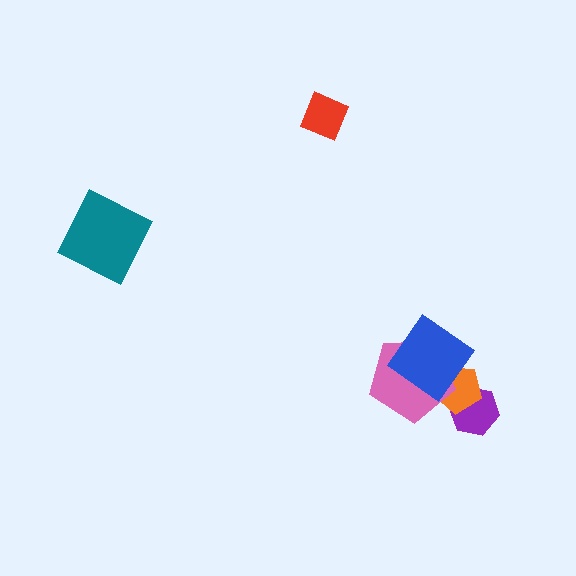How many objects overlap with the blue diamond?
2 objects overlap with the blue diamond.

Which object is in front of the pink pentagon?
The blue diamond is in front of the pink pentagon.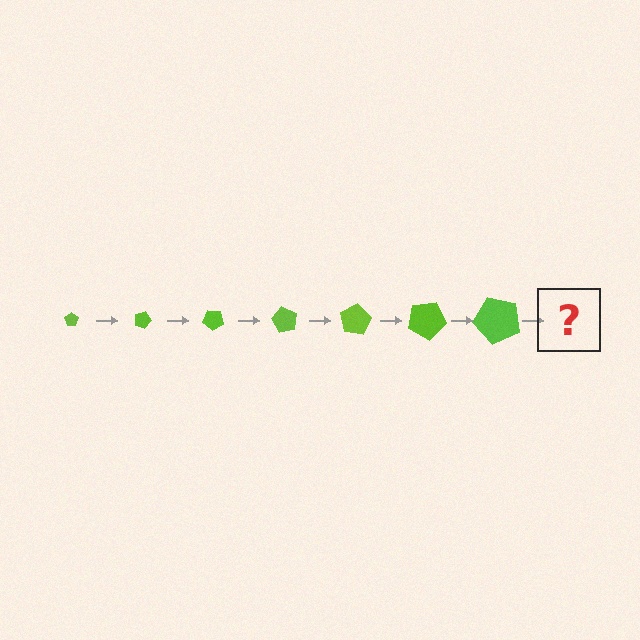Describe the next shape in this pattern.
It should be a pentagon, larger than the previous one and rotated 140 degrees from the start.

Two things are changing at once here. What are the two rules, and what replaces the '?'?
The two rules are that the pentagon grows larger each step and it rotates 20 degrees each step. The '?' should be a pentagon, larger than the previous one and rotated 140 degrees from the start.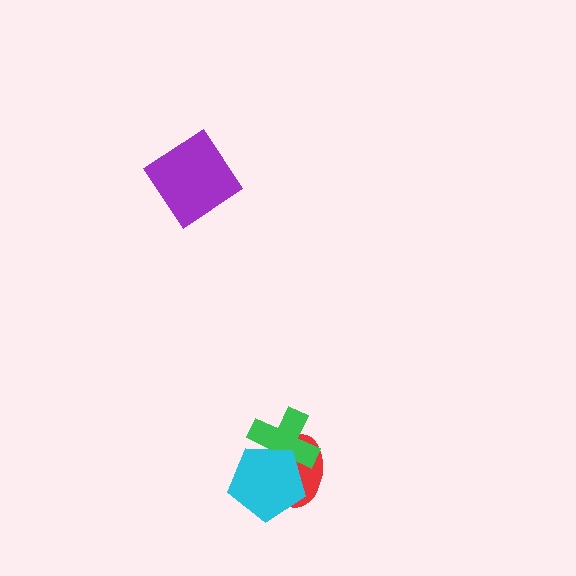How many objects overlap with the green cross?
2 objects overlap with the green cross.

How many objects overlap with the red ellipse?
2 objects overlap with the red ellipse.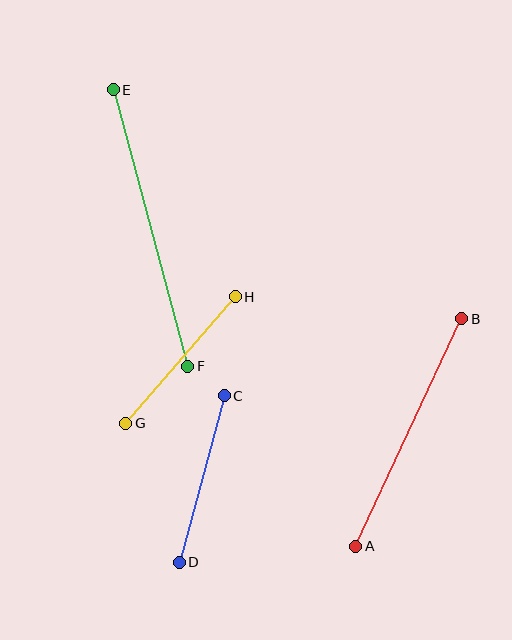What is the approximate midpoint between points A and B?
The midpoint is at approximately (409, 433) pixels.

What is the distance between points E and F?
The distance is approximately 286 pixels.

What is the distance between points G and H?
The distance is approximately 167 pixels.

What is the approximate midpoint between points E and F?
The midpoint is at approximately (150, 228) pixels.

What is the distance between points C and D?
The distance is approximately 173 pixels.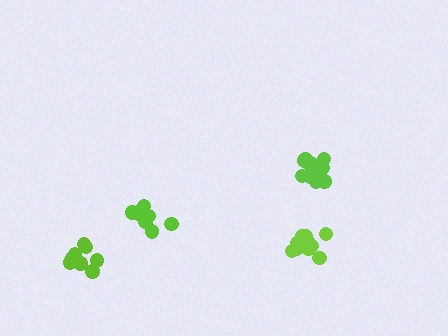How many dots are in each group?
Group 1: 10 dots, Group 2: 13 dots, Group 3: 11 dots, Group 4: 9 dots (43 total).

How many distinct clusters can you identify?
There are 4 distinct clusters.